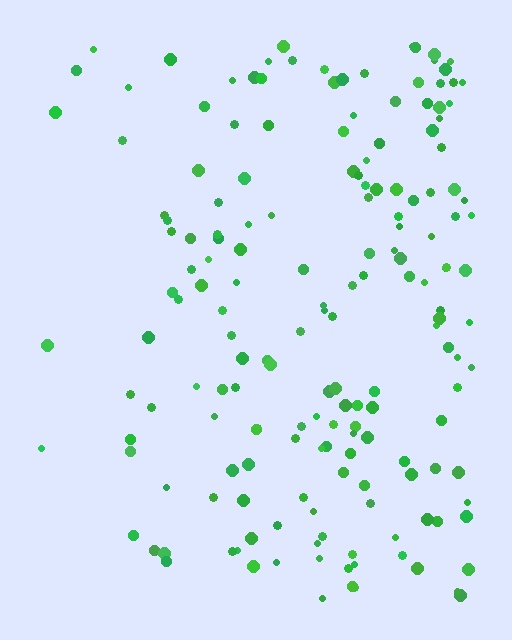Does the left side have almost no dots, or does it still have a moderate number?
Still a moderate number, just noticeably fewer than the right.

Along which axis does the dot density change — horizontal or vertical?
Horizontal.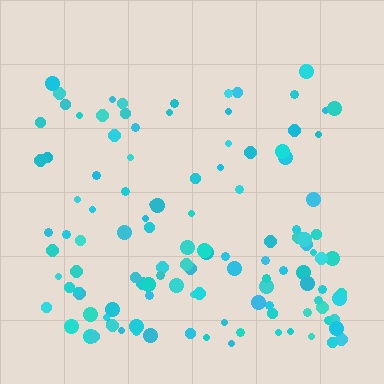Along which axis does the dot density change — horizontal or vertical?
Vertical.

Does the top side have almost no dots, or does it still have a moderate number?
Still a moderate number, just noticeably fewer than the bottom.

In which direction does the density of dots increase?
From top to bottom, with the bottom side densest.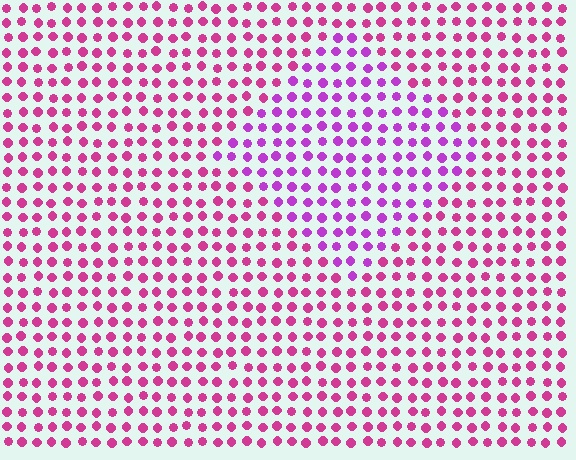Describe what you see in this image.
The image is filled with small magenta elements in a uniform arrangement. A diamond-shaped region is visible where the elements are tinted to a slightly different hue, forming a subtle color boundary.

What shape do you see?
I see a diamond.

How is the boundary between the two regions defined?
The boundary is defined purely by a slight shift in hue (about 32 degrees). Spacing, size, and orientation are identical on both sides.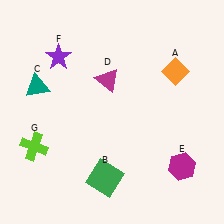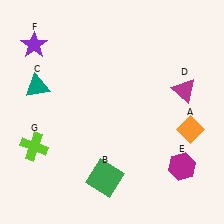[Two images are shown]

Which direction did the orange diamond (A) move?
The orange diamond (A) moved down.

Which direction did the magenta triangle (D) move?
The magenta triangle (D) moved right.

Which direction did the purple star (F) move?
The purple star (F) moved left.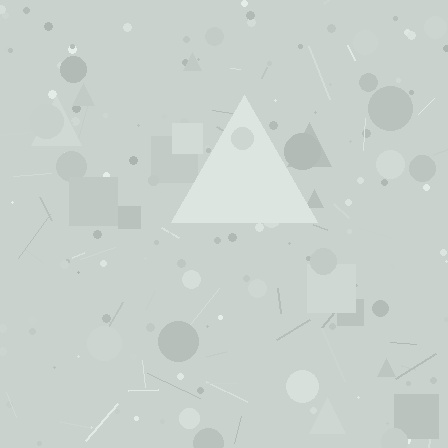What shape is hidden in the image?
A triangle is hidden in the image.